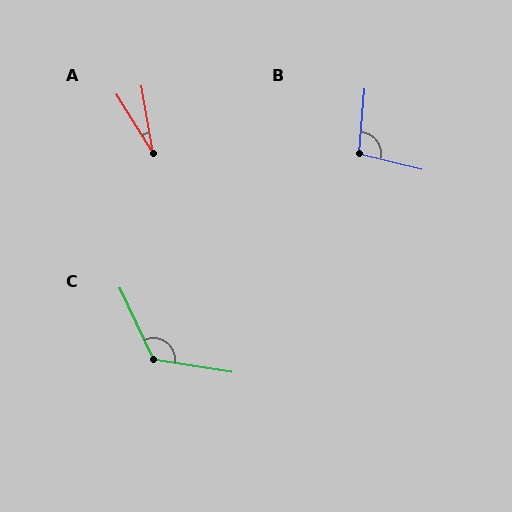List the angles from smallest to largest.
A (23°), B (99°), C (124°).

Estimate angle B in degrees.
Approximately 99 degrees.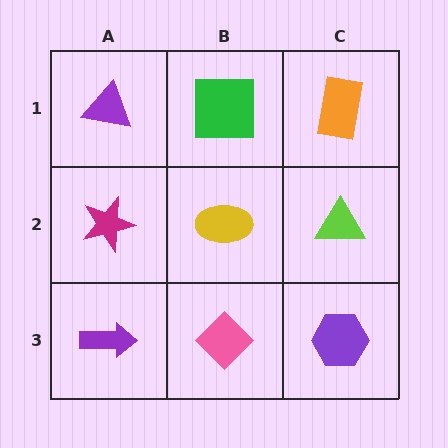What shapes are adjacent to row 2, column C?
An orange rectangle (row 1, column C), a purple hexagon (row 3, column C), a yellow ellipse (row 2, column B).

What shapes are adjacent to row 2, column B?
A green square (row 1, column B), a pink diamond (row 3, column B), a magenta star (row 2, column A), a lime triangle (row 2, column C).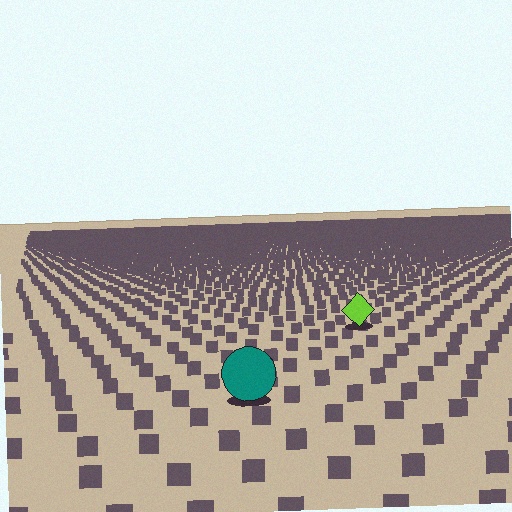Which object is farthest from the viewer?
The lime diamond is farthest from the viewer. It appears smaller and the ground texture around it is denser.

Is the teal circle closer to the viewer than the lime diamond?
Yes. The teal circle is closer — you can tell from the texture gradient: the ground texture is coarser near it.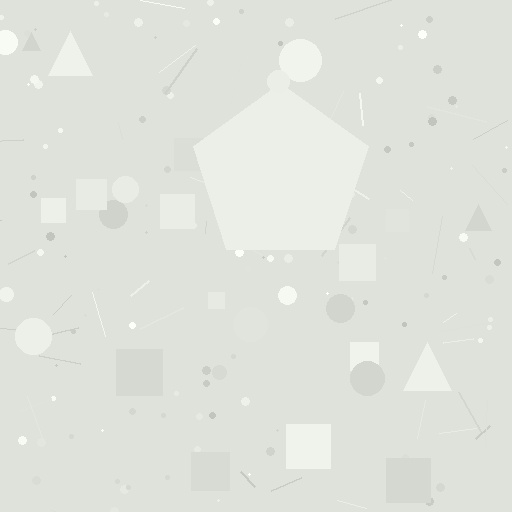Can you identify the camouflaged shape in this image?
The camouflaged shape is a pentagon.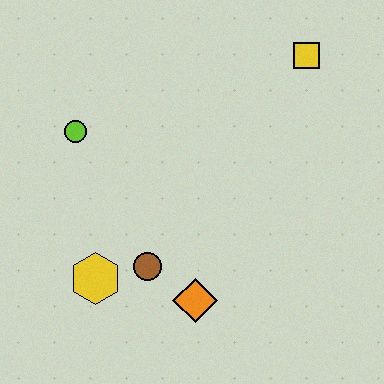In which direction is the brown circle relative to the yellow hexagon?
The brown circle is to the right of the yellow hexagon.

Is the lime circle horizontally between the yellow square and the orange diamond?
No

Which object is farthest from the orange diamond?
The yellow square is farthest from the orange diamond.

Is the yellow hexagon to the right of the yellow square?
No